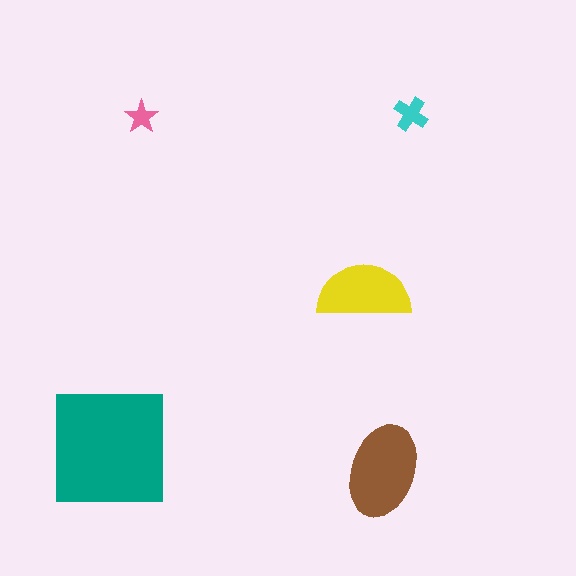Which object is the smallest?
The pink star.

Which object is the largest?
The teal square.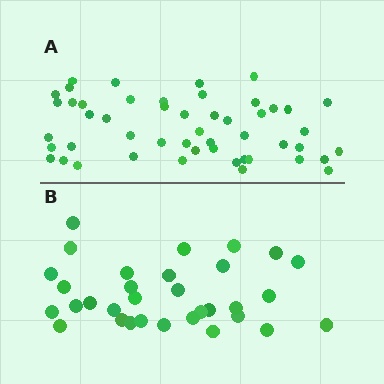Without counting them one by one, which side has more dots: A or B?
Region A (the top region) has more dots.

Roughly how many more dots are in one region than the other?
Region A has approximately 20 more dots than region B.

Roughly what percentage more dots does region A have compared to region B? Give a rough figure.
About 55% more.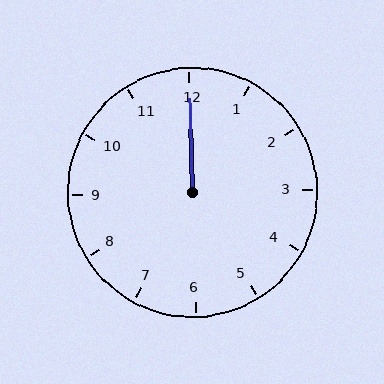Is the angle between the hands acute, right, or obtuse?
It is acute.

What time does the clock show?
12:00.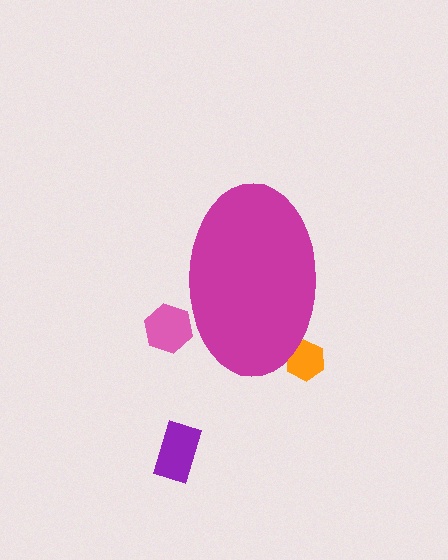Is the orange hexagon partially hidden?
Yes, the orange hexagon is partially hidden behind the magenta ellipse.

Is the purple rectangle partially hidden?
No, the purple rectangle is fully visible.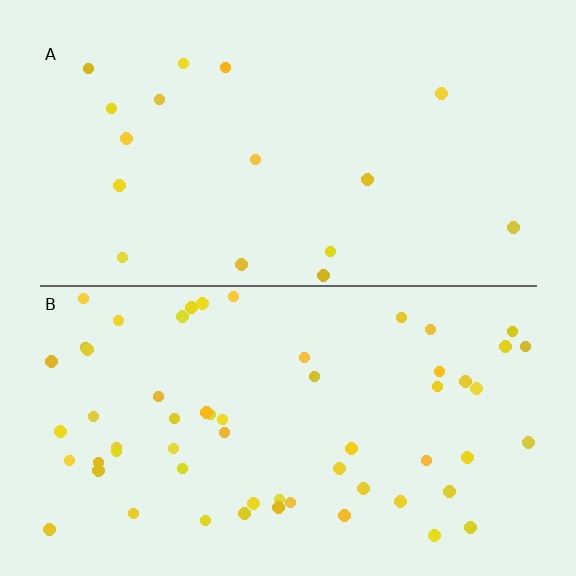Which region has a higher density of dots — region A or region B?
B (the bottom).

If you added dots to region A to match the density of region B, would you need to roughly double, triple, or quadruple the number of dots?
Approximately quadruple.